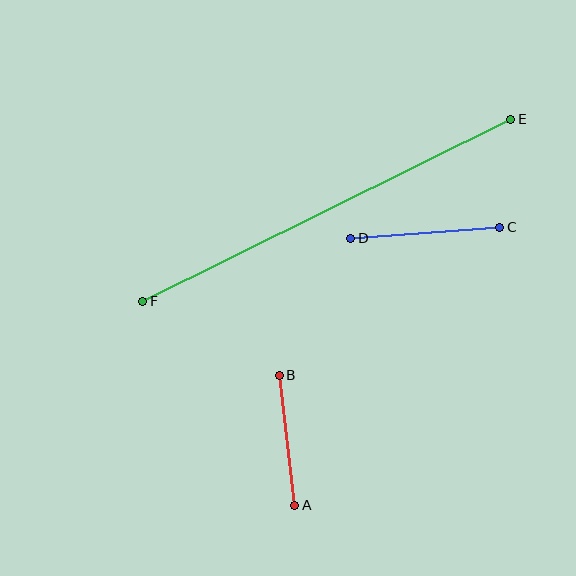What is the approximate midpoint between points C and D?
The midpoint is at approximately (425, 233) pixels.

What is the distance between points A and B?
The distance is approximately 131 pixels.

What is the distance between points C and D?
The distance is approximately 150 pixels.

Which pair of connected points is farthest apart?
Points E and F are farthest apart.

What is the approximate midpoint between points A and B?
The midpoint is at approximately (287, 440) pixels.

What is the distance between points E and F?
The distance is approximately 410 pixels.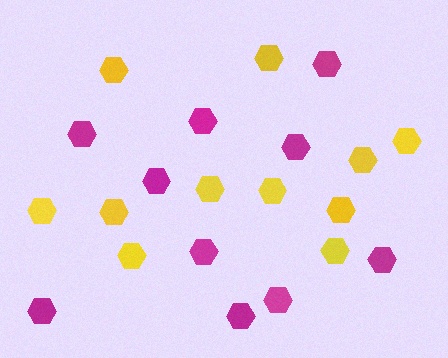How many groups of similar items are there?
There are 2 groups: one group of yellow hexagons (11) and one group of magenta hexagons (10).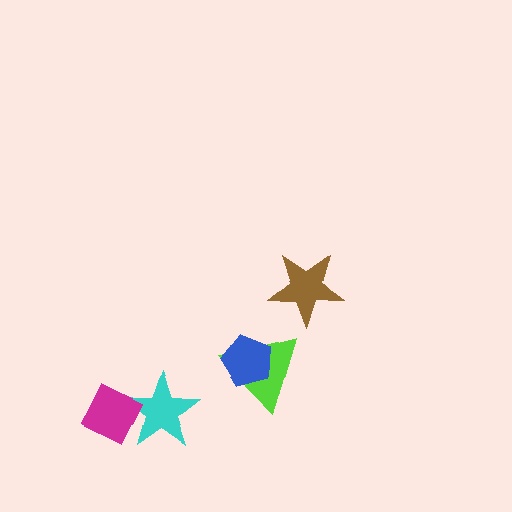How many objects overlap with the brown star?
0 objects overlap with the brown star.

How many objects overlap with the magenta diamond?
1 object overlaps with the magenta diamond.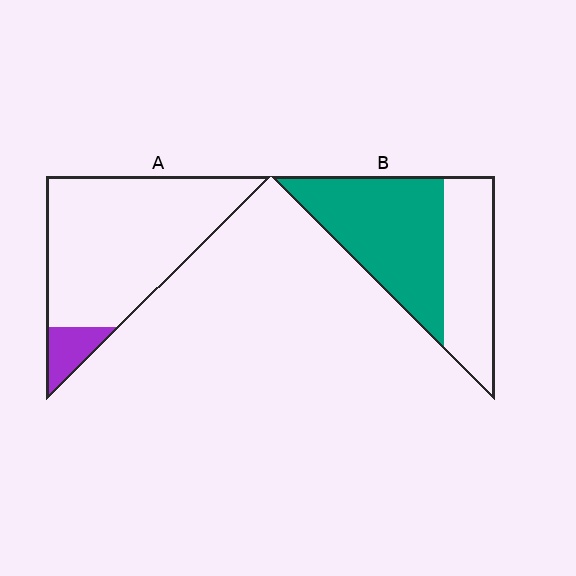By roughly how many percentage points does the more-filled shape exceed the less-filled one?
By roughly 50 percentage points (B over A).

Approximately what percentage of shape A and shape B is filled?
A is approximately 10% and B is approximately 60%.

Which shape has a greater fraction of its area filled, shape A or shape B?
Shape B.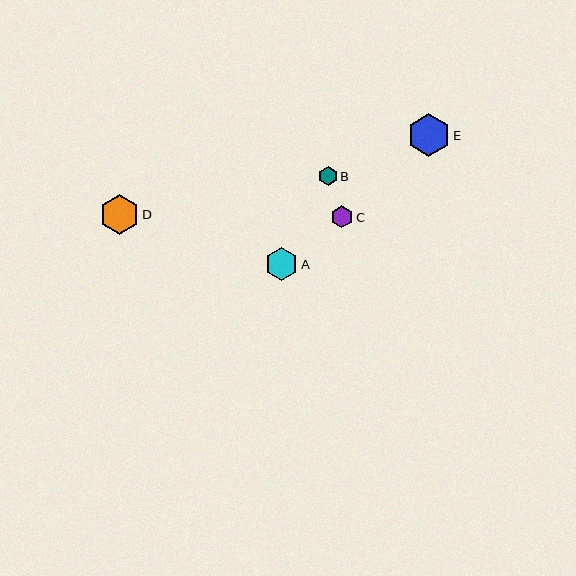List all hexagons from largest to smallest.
From largest to smallest: E, D, A, C, B.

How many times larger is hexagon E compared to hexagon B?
Hexagon E is approximately 2.3 times the size of hexagon B.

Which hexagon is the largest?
Hexagon E is the largest with a size of approximately 43 pixels.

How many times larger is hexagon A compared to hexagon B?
Hexagon A is approximately 1.8 times the size of hexagon B.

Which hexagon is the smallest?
Hexagon B is the smallest with a size of approximately 19 pixels.